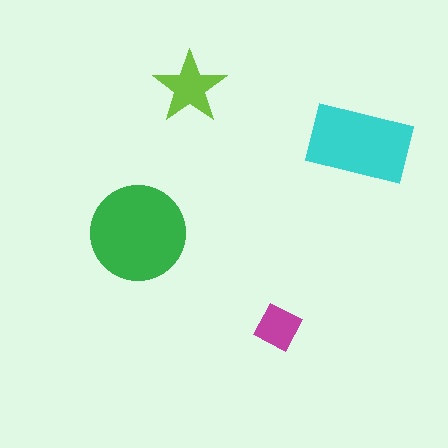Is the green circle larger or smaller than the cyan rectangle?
Larger.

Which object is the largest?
The green circle.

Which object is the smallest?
The magenta diamond.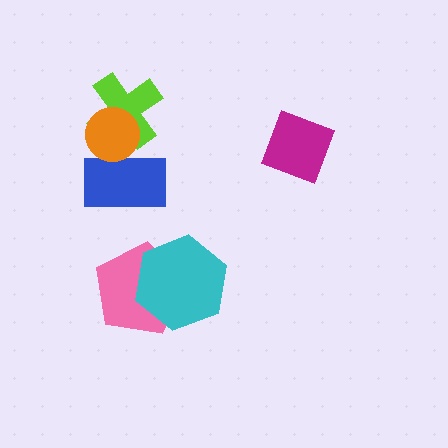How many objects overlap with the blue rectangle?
1 object overlaps with the blue rectangle.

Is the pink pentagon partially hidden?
Yes, it is partially covered by another shape.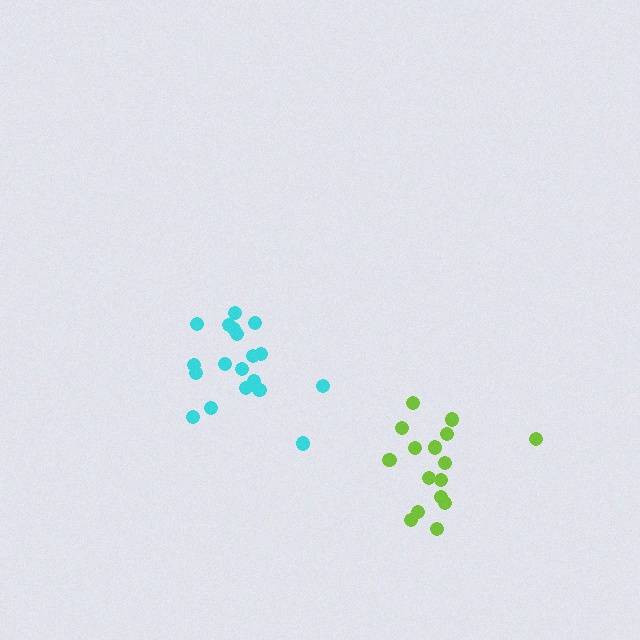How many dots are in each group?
Group 1: 16 dots, Group 2: 19 dots (35 total).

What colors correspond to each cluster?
The clusters are colored: lime, cyan.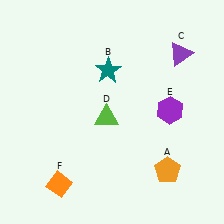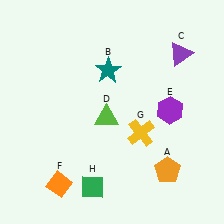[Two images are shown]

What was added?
A yellow cross (G), a green diamond (H) were added in Image 2.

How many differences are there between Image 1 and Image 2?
There are 2 differences between the two images.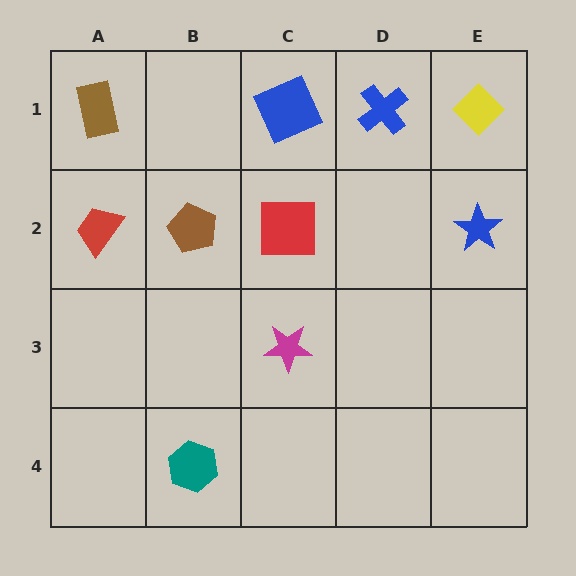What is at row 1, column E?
A yellow diamond.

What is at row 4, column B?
A teal hexagon.